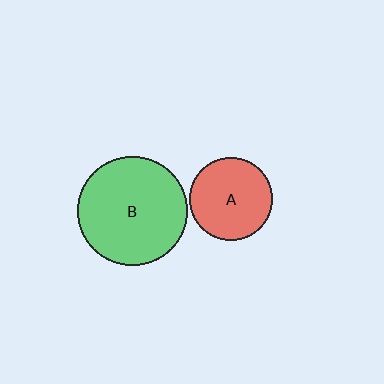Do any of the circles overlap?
No, none of the circles overlap.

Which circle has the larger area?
Circle B (green).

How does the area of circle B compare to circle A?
Approximately 1.8 times.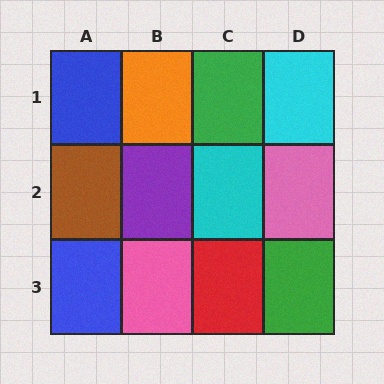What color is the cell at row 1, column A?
Blue.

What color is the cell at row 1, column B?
Orange.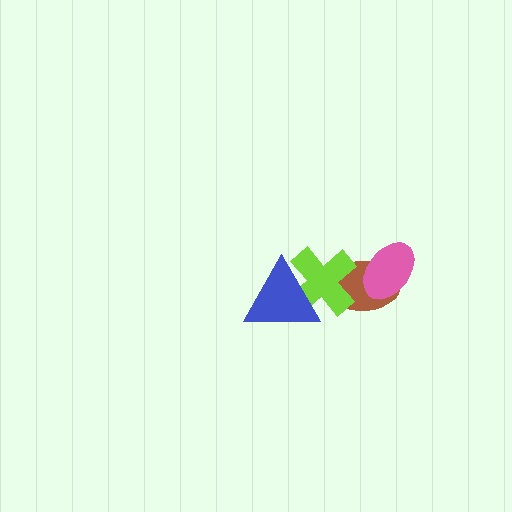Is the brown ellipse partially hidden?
Yes, it is partially covered by another shape.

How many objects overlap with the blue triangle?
1 object overlaps with the blue triangle.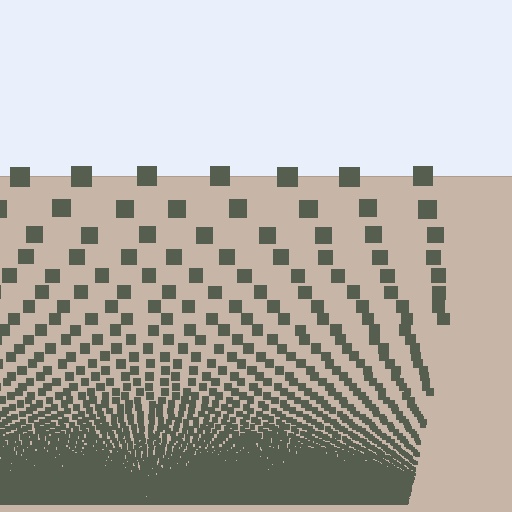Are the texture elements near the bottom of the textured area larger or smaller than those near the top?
Smaller. The gradient is inverted — elements near the bottom are smaller and denser.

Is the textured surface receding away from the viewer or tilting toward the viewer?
The surface appears to tilt toward the viewer. Texture elements get larger and sparser toward the top.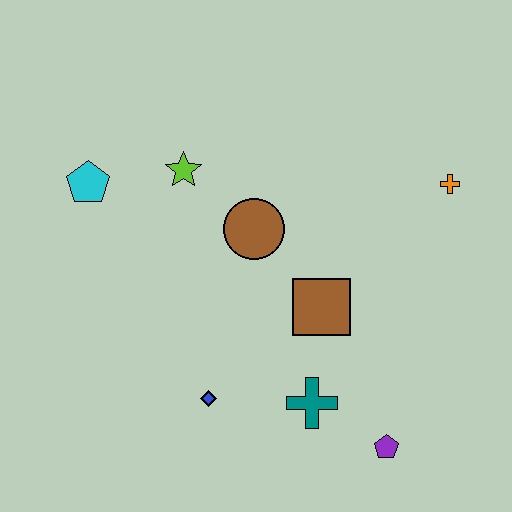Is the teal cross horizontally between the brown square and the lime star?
Yes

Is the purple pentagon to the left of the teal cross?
No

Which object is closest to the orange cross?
The brown square is closest to the orange cross.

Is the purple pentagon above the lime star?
No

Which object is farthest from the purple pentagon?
The cyan pentagon is farthest from the purple pentagon.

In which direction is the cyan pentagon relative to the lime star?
The cyan pentagon is to the left of the lime star.